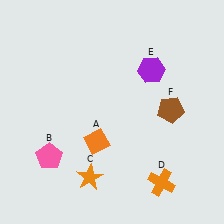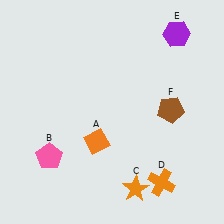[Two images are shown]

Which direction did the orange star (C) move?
The orange star (C) moved right.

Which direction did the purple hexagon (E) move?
The purple hexagon (E) moved up.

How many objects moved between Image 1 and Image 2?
2 objects moved between the two images.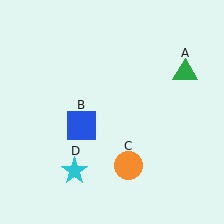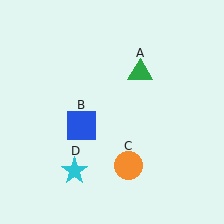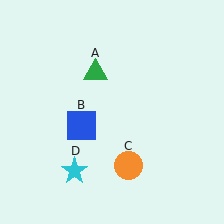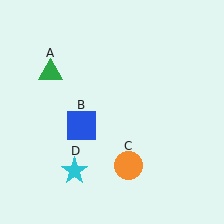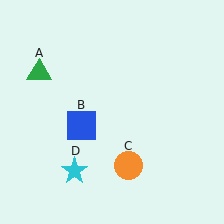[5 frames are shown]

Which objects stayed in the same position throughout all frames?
Blue square (object B) and orange circle (object C) and cyan star (object D) remained stationary.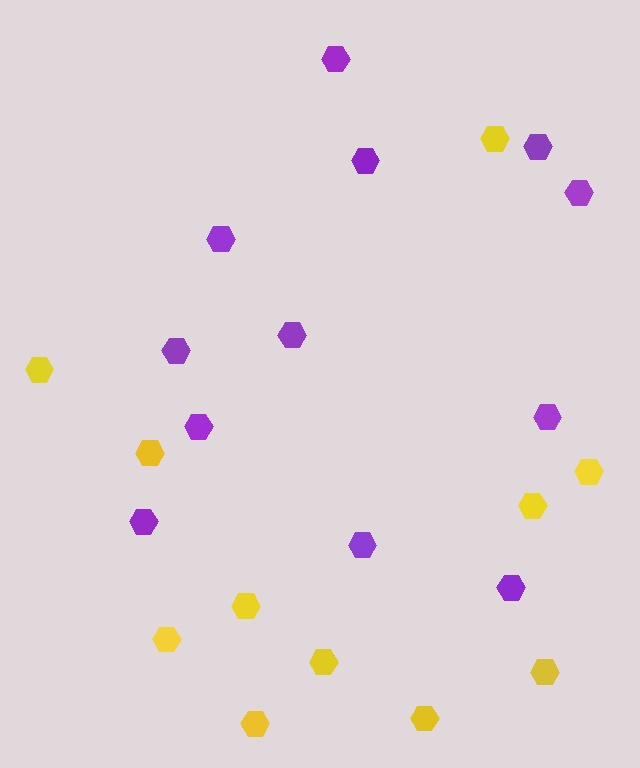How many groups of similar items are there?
There are 2 groups: one group of purple hexagons (12) and one group of yellow hexagons (11).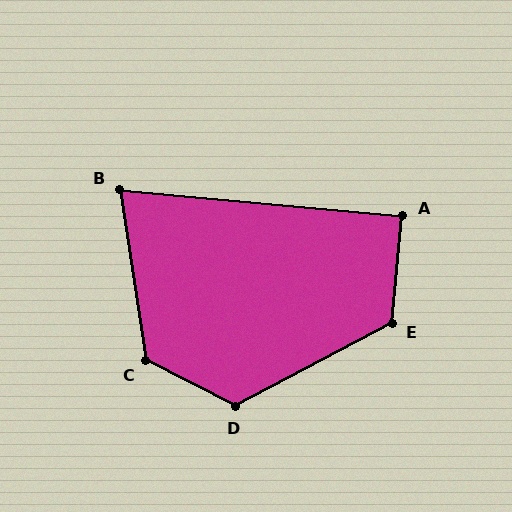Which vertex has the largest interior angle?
C, at approximately 126 degrees.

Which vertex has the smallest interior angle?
B, at approximately 76 degrees.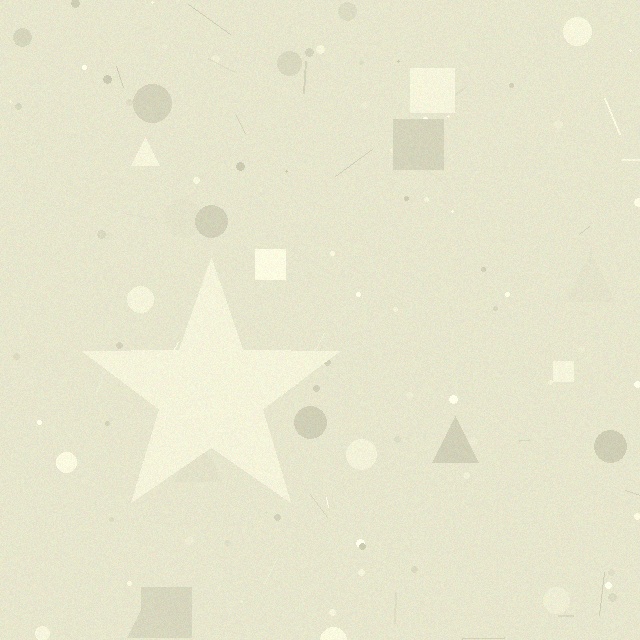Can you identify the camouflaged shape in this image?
The camouflaged shape is a star.